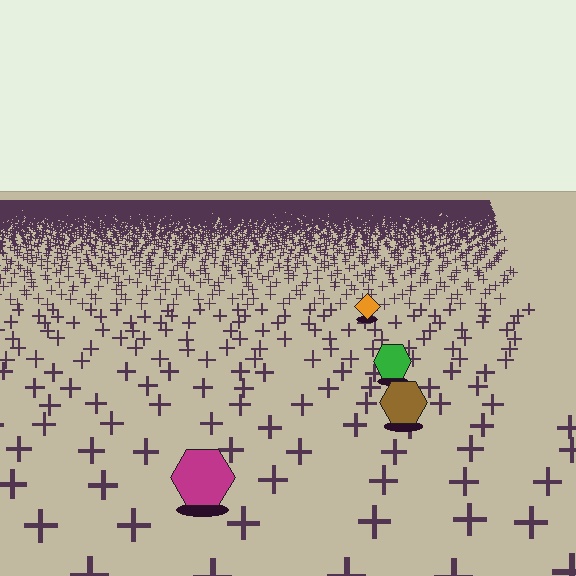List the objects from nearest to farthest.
From nearest to farthest: the magenta hexagon, the brown hexagon, the green hexagon, the orange diamond.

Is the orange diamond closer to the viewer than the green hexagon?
No. The green hexagon is closer — you can tell from the texture gradient: the ground texture is coarser near it.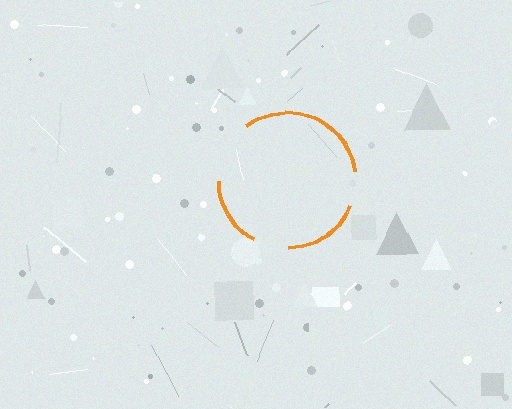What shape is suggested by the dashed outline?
The dashed outline suggests a circle.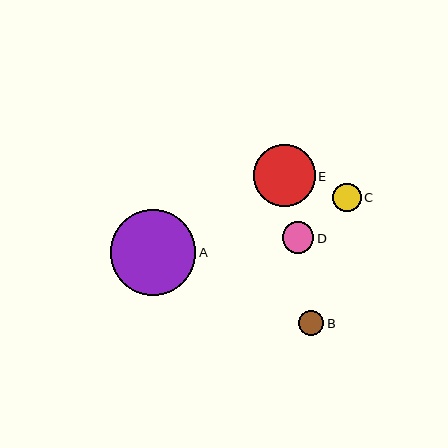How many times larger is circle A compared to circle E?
Circle A is approximately 1.4 times the size of circle E.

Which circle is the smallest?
Circle B is the smallest with a size of approximately 25 pixels.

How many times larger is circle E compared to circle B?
Circle E is approximately 2.4 times the size of circle B.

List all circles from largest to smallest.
From largest to smallest: A, E, D, C, B.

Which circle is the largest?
Circle A is the largest with a size of approximately 86 pixels.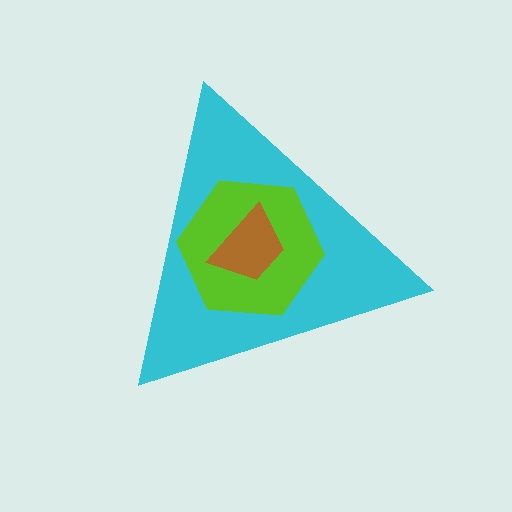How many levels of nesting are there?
3.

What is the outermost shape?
The cyan triangle.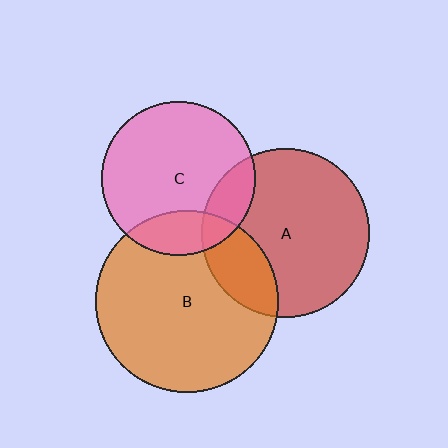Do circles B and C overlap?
Yes.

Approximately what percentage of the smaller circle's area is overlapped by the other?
Approximately 20%.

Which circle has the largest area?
Circle B (orange).